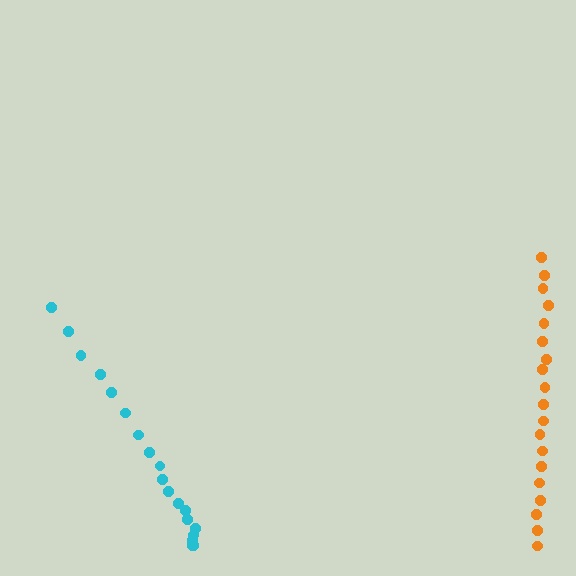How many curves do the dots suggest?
There are 2 distinct paths.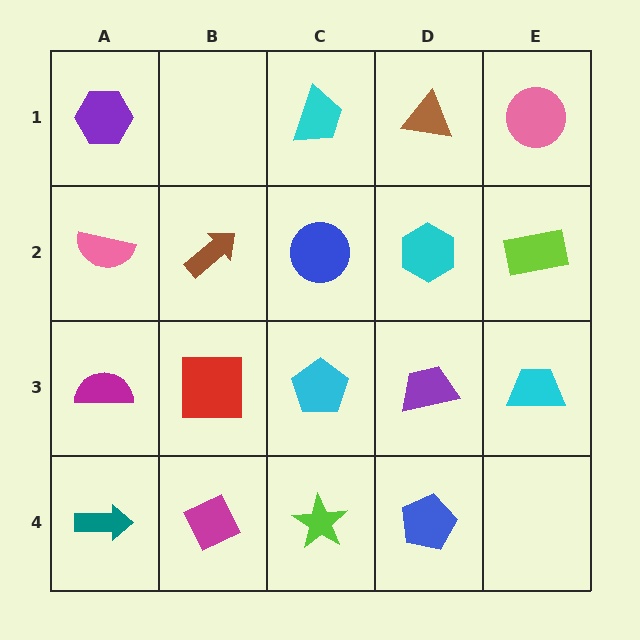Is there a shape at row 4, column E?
No, that cell is empty.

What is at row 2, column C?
A blue circle.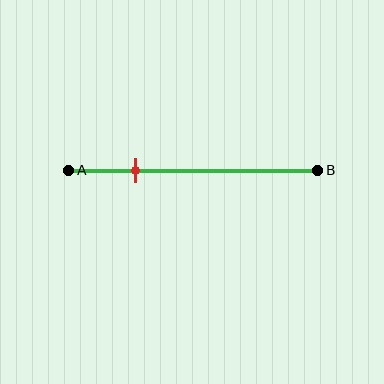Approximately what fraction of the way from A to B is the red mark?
The red mark is approximately 25% of the way from A to B.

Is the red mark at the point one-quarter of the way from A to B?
Yes, the mark is approximately at the one-quarter point.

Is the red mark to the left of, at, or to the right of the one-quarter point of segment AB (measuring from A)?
The red mark is approximately at the one-quarter point of segment AB.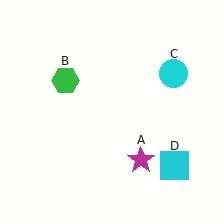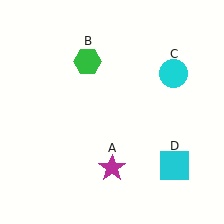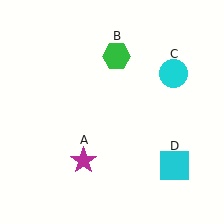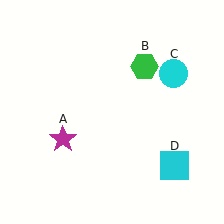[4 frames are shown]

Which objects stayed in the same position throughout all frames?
Cyan circle (object C) and cyan square (object D) remained stationary.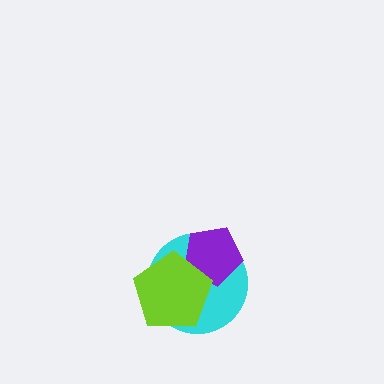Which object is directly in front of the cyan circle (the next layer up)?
The purple pentagon is directly in front of the cyan circle.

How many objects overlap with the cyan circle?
2 objects overlap with the cyan circle.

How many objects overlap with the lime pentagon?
2 objects overlap with the lime pentagon.